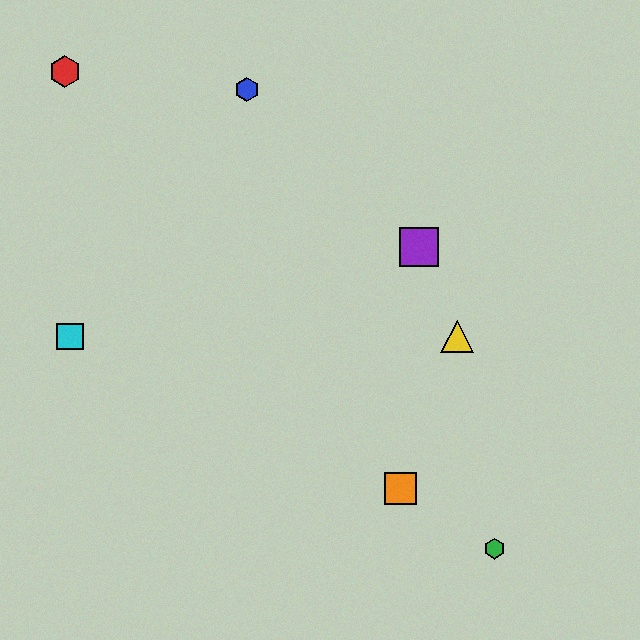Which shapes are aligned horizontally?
The yellow triangle, the cyan square are aligned horizontally.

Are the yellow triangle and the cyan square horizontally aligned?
Yes, both are at y≈337.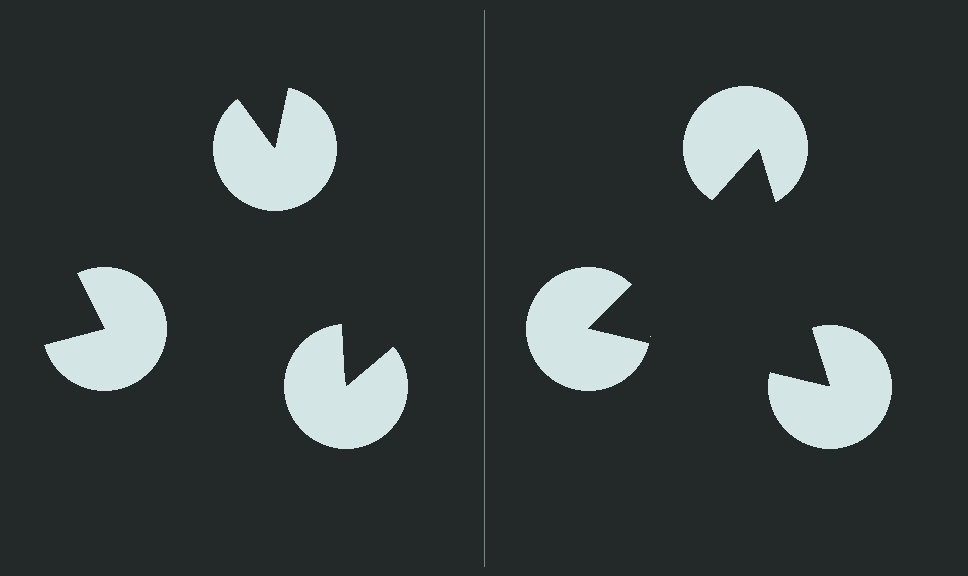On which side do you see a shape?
An illusory triangle appears on the right side. On the left side the wedge cuts are rotated, so no coherent shape forms.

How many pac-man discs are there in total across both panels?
6 — 3 on each side.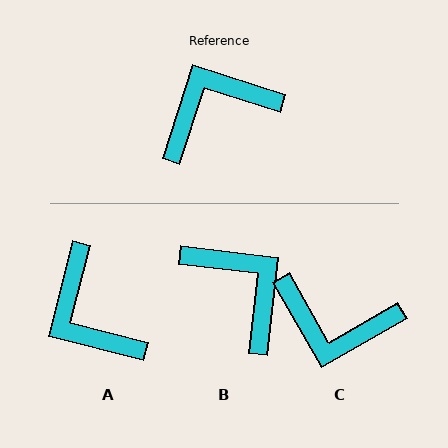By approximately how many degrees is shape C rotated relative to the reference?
Approximately 137 degrees counter-clockwise.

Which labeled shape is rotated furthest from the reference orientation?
C, about 137 degrees away.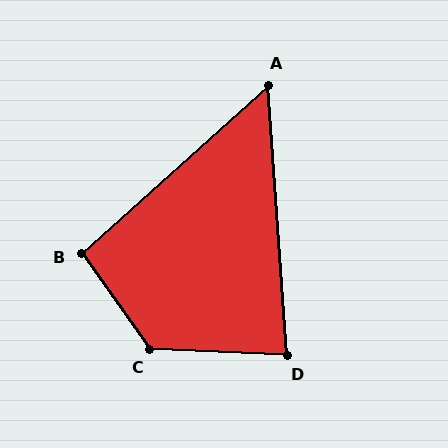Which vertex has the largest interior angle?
C, at approximately 128 degrees.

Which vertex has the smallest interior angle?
A, at approximately 52 degrees.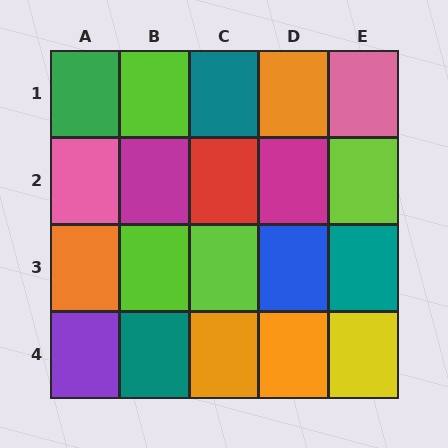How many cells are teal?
3 cells are teal.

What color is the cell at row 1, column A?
Green.